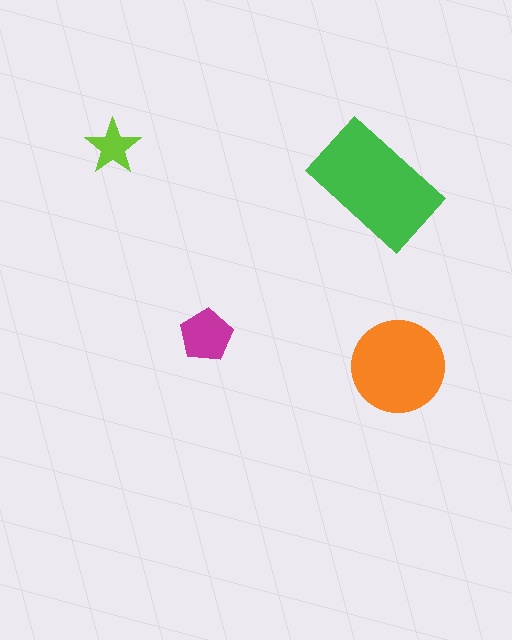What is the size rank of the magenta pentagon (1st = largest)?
3rd.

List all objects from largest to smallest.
The green rectangle, the orange circle, the magenta pentagon, the lime star.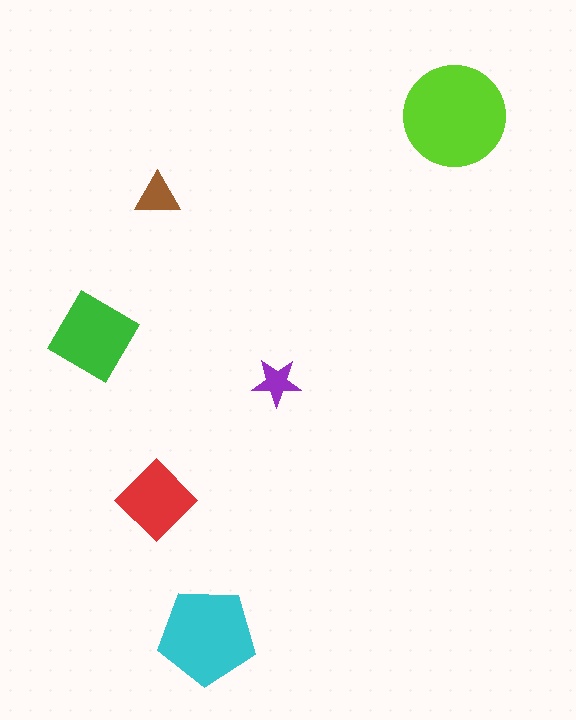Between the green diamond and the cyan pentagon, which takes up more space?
The cyan pentagon.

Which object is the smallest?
The purple star.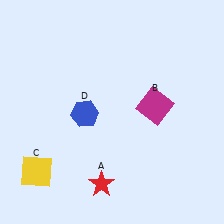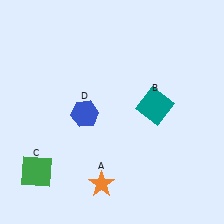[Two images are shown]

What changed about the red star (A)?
In Image 1, A is red. In Image 2, it changed to orange.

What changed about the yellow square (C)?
In Image 1, C is yellow. In Image 2, it changed to green.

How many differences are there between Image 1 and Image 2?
There are 3 differences between the two images.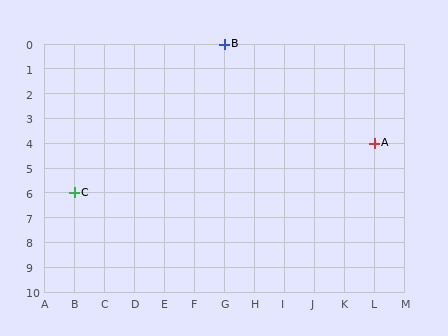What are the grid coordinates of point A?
Point A is at grid coordinates (L, 4).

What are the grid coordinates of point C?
Point C is at grid coordinates (B, 6).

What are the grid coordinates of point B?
Point B is at grid coordinates (G, 0).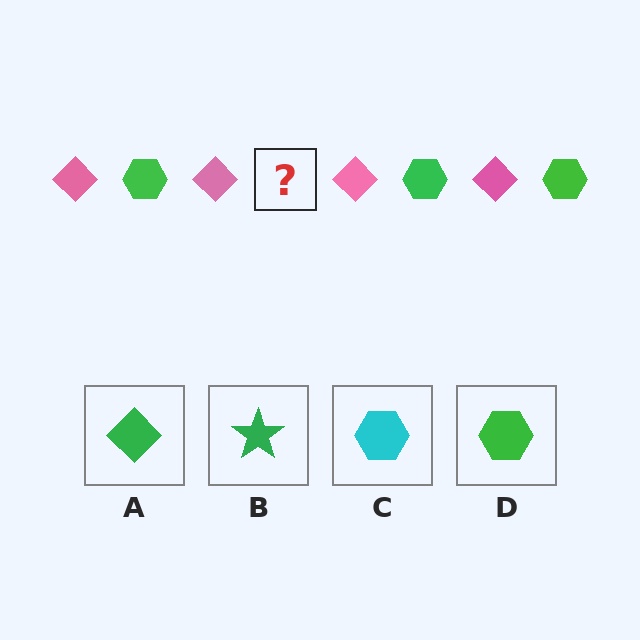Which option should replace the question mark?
Option D.